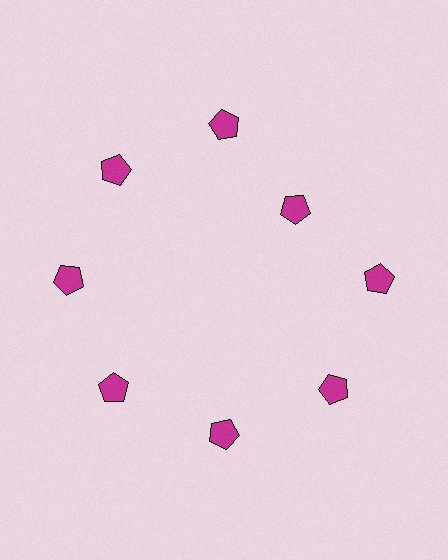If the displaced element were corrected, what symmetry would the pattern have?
It would have 8-fold rotational symmetry — the pattern would map onto itself every 45 degrees.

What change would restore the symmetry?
The symmetry would be restored by moving it outward, back onto the ring so that all 8 pentagons sit at equal angles and equal distance from the center.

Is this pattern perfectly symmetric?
No. The 8 magenta pentagons are arranged in a ring, but one element near the 2 o'clock position is pulled inward toward the center, breaking the 8-fold rotational symmetry.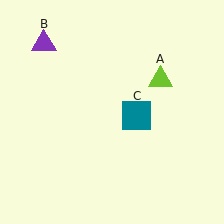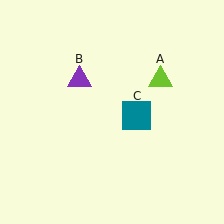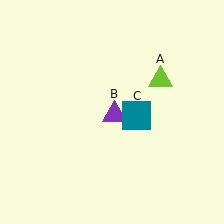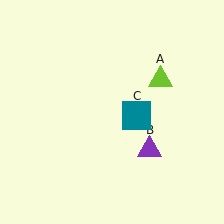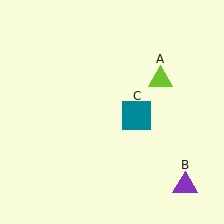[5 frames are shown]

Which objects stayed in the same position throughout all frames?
Lime triangle (object A) and teal square (object C) remained stationary.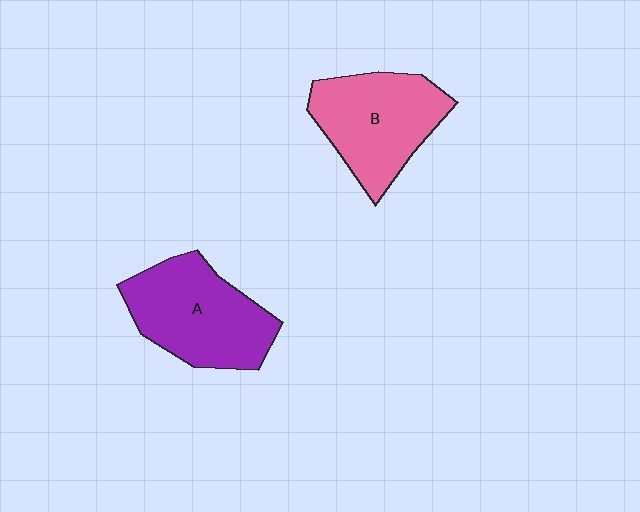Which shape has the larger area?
Shape A (purple).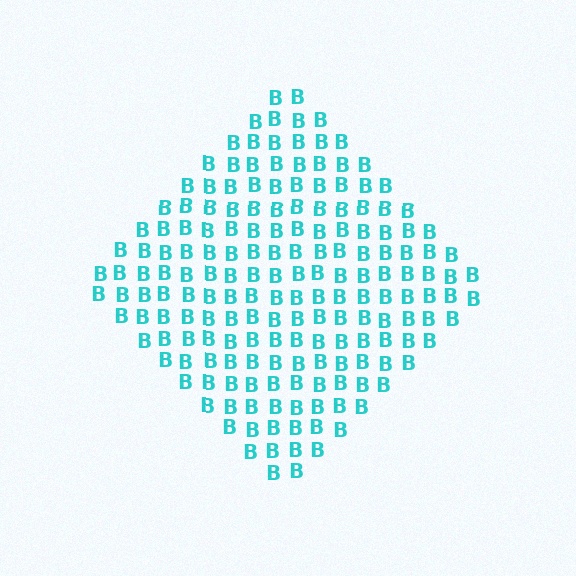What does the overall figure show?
The overall figure shows a diamond.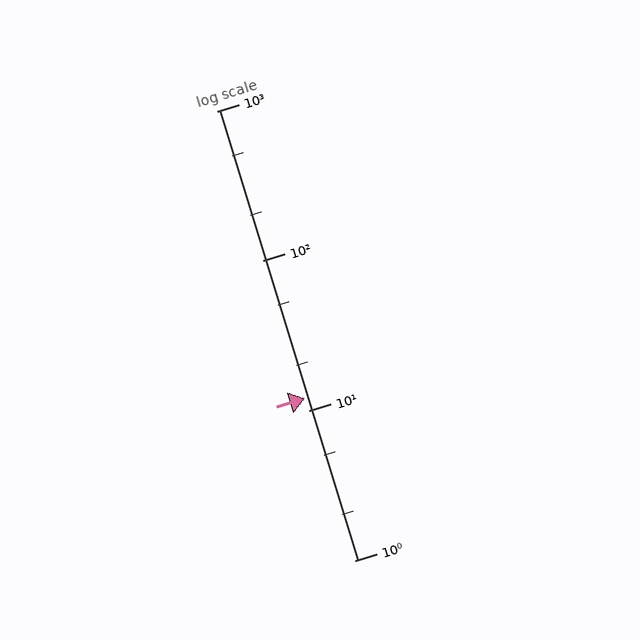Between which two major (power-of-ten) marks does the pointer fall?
The pointer is between 10 and 100.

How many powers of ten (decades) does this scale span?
The scale spans 3 decades, from 1 to 1000.